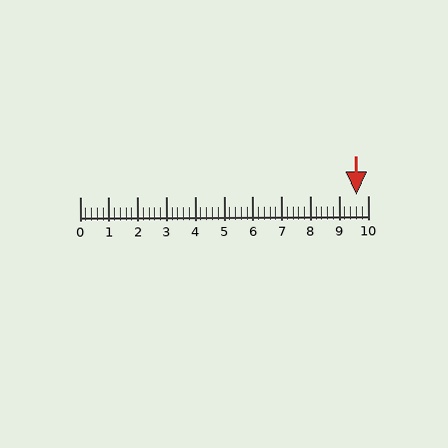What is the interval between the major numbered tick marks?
The major tick marks are spaced 1 units apart.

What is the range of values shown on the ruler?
The ruler shows values from 0 to 10.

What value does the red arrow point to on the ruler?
The red arrow points to approximately 9.6.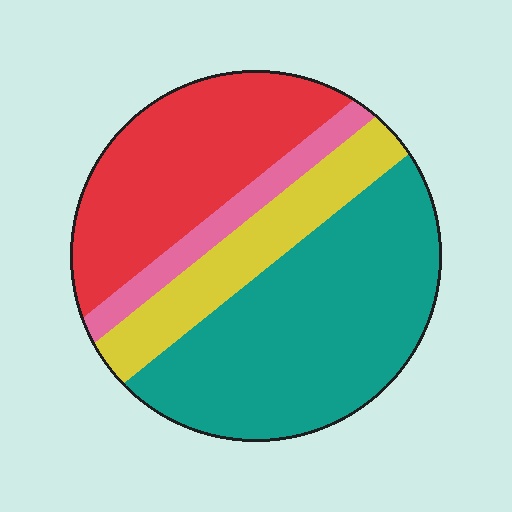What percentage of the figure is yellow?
Yellow covers around 15% of the figure.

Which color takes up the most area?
Teal, at roughly 45%.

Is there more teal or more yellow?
Teal.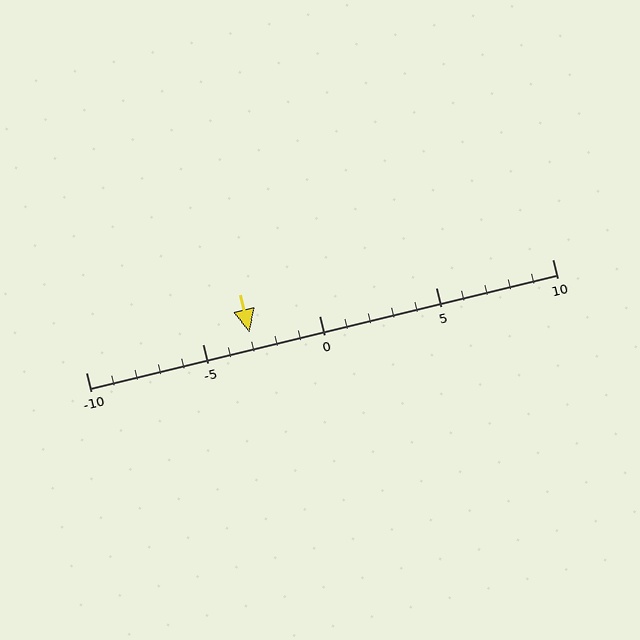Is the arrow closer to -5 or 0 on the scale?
The arrow is closer to -5.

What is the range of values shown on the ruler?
The ruler shows values from -10 to 10.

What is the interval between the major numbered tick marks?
The major tick marks are spaced 5 units apart.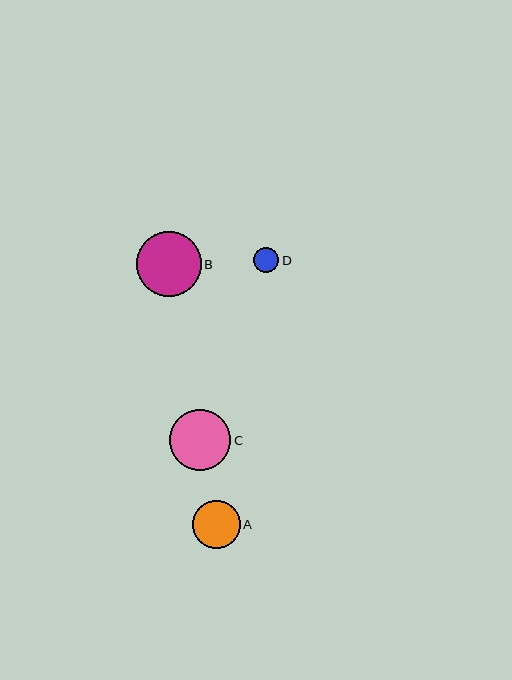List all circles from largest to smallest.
From largest to smallest: B, C, A, D.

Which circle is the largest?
Circle B is the largest with a size of approximately 65 pixels.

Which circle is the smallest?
Circle D is the smallest with a size of approximately 25 pixels.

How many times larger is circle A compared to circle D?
Circle A is approximately 1.9 times the size of circle D.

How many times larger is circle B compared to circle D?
Circle B is approximately 2.6 times the size of circle D.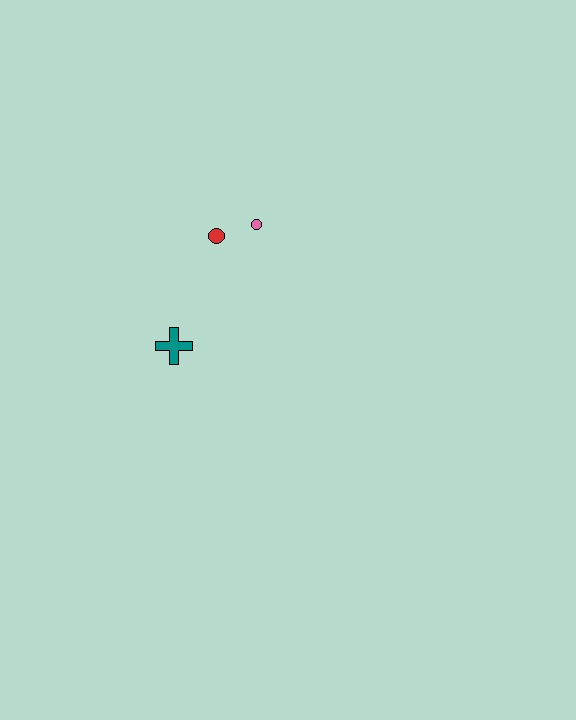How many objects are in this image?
There are 3 objects.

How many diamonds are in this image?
There are no diamonds.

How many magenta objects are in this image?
There are no magenta objects.